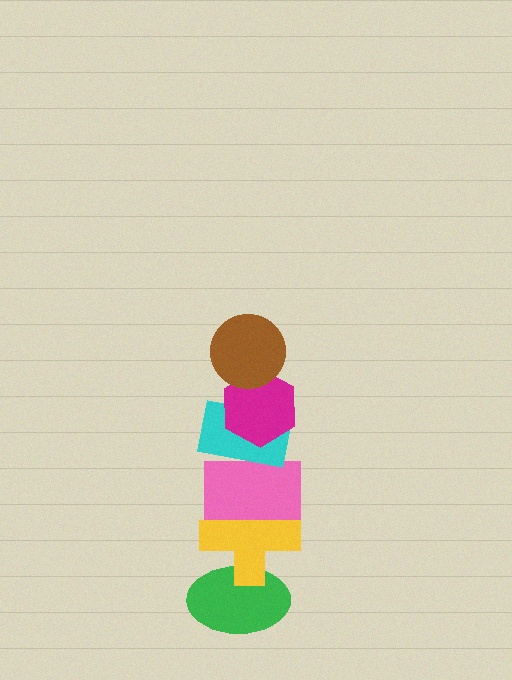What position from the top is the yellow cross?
The yellow cross is 5th from the top.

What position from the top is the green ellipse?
The green ellipse is 6th from the top.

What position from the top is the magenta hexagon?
The magenta hexagon is 2nd from the top.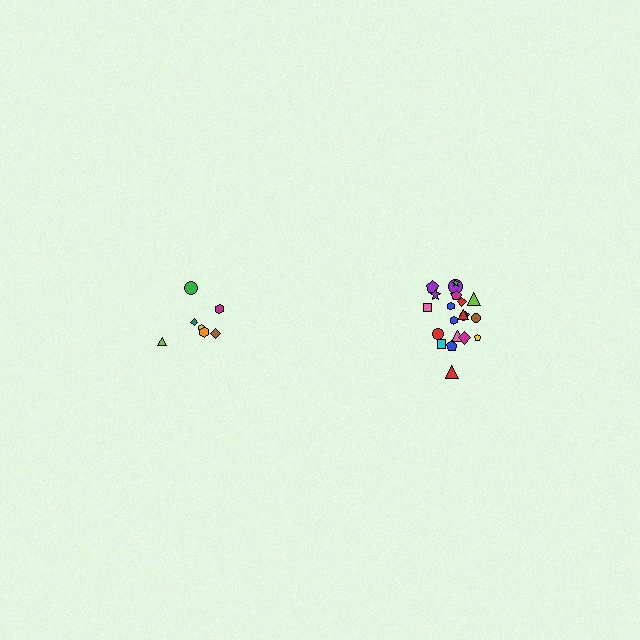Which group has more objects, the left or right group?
The right group.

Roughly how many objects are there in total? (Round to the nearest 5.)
Roughly 30 objects in total.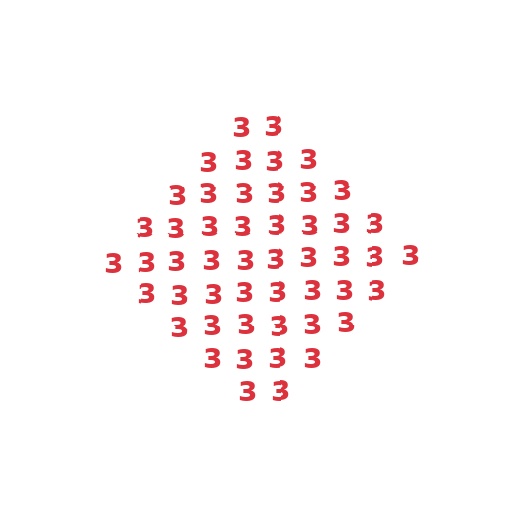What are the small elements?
The small elements are digit 3's.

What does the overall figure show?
The overall figure shows a diamond.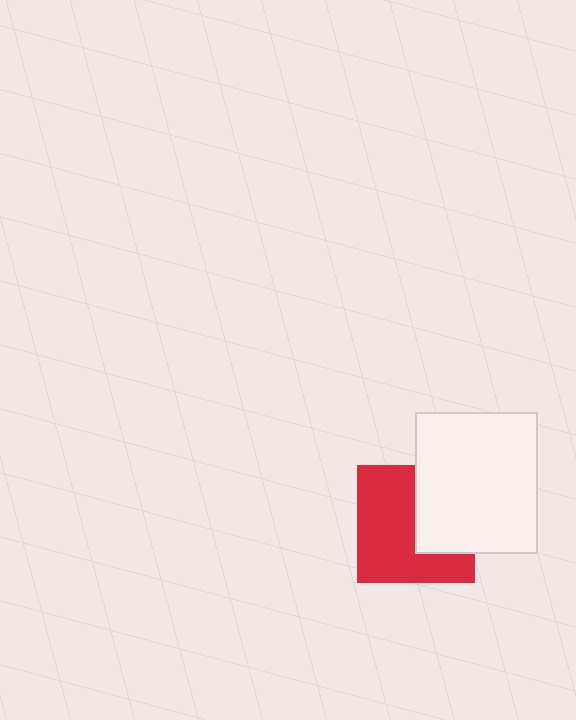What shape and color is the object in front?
The object in front is a white rectangle.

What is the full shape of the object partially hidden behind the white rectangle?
The partially hidden object is a red square.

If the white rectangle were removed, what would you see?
You would see the complete red square.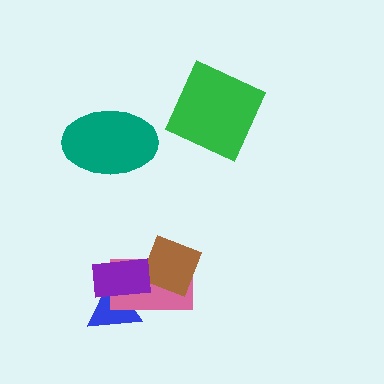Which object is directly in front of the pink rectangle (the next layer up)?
The brown diamond is directly in front of the pink rectangle.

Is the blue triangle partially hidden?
Yes, it is partially covered by another shape.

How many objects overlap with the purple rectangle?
3 objects overlap with the purple rectangle.